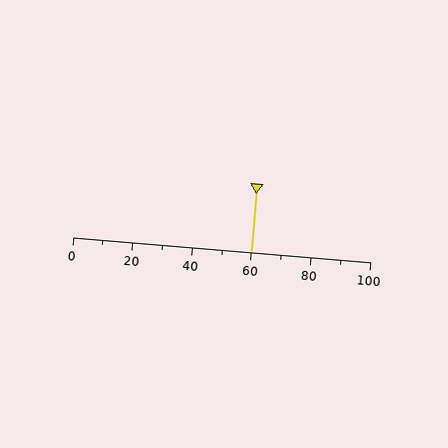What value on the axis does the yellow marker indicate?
The marker indicates approximately 60.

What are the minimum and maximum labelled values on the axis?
The axis runs from 0 to 100.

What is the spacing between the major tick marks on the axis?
The major ticks are spaced 20 apart.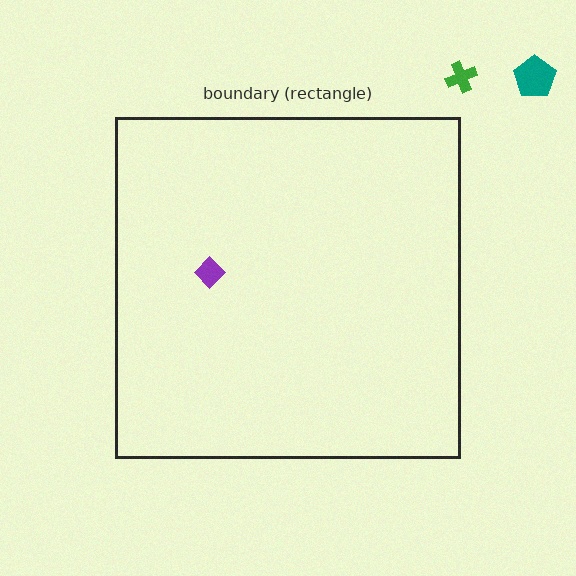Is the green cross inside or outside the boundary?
Outside.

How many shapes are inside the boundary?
1 inside, 2 outside.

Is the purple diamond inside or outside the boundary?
Inside.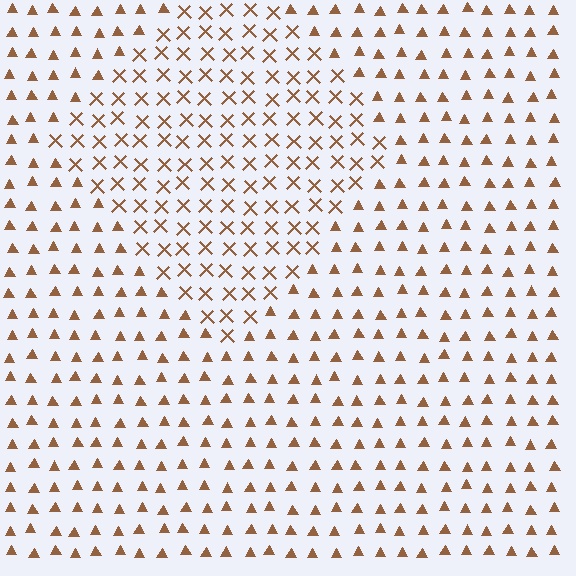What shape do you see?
I see a diamond.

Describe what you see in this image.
The image is filled with small brown elements arranged in a uniform grid. A diamond-shaped region contains X marks, while the surrounding area contains triangles. The boundary is defined purely by the change in element shape.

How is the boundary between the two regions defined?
The boundary is defined by a change in element shape: X marks inside vs. triangles outside. All elements share the same color and spacing.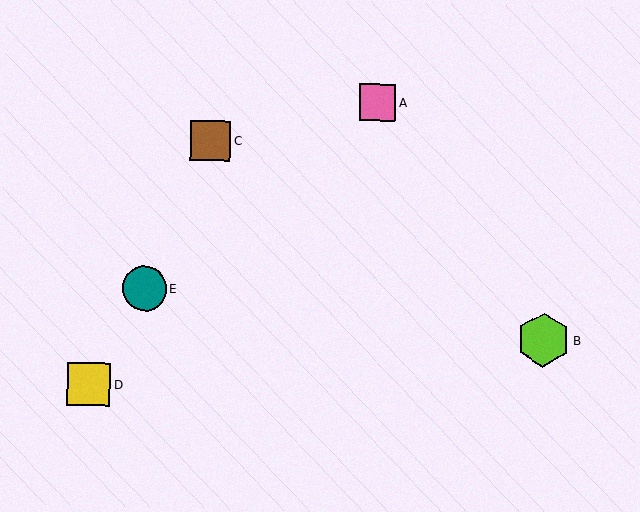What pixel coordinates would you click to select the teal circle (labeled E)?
Click at (144, 289) to select the teal circle E.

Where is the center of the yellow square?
The center of the yellow square is at (89, 384).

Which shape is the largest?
The lime hexagon (labeled B) is the largest.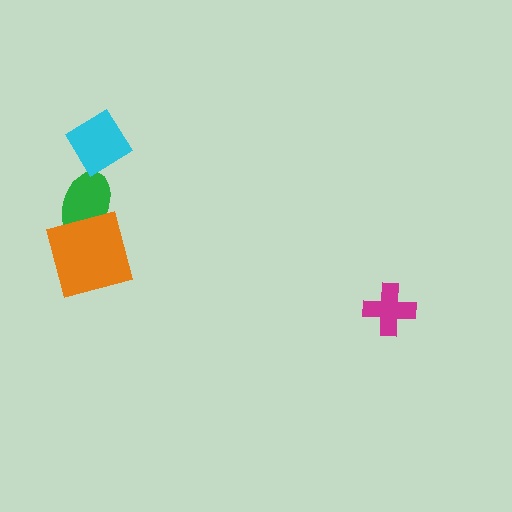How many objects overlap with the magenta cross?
0 objects overlap with the magenta cross.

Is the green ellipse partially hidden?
Yes, it is partially covered by another shape.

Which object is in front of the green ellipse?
The orange square is in front of the green ellipse.